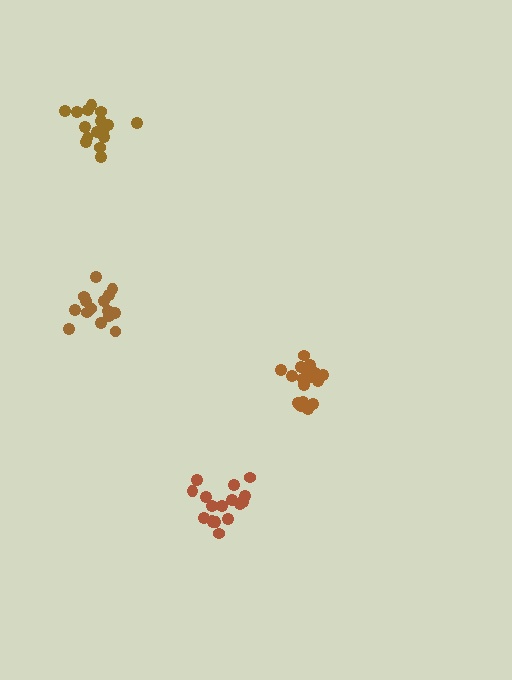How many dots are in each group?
Group 1: 18 dots, Group 2: 17 dots, Group 3: 17 dots, Group 4: 15 dots (67 total).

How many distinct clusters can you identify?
There are 4 distinct clusters.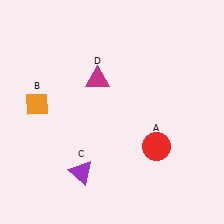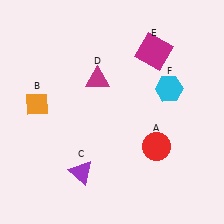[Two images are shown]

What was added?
A magenta square (E), a cyan hexagon (F) were added in Image 2.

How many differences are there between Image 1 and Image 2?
There are 2 differences between the two images.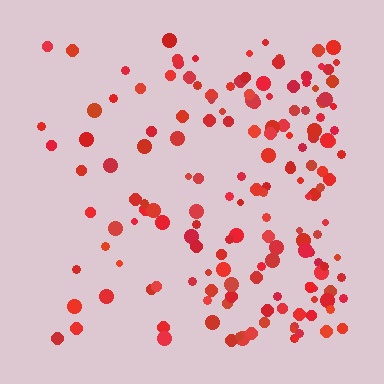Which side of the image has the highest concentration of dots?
The right.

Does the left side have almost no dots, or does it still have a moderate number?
Still a moderate number, just noticeably fewer than the right.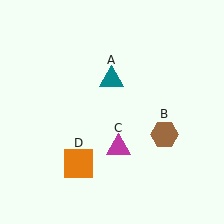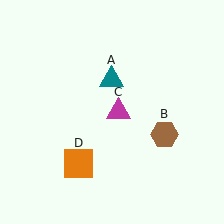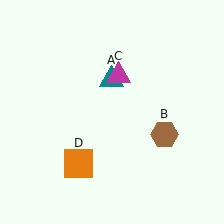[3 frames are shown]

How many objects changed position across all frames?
1 object changed position: magenta triangle (object C).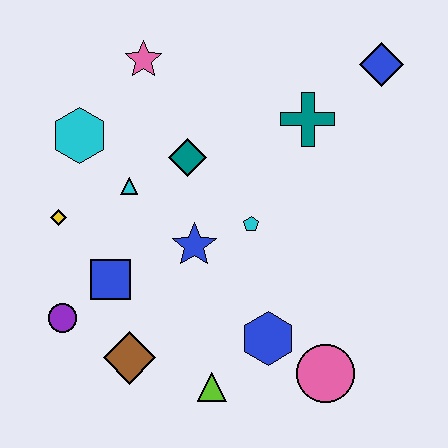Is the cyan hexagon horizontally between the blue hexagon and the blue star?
No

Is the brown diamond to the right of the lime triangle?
No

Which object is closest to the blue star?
The cyan pentagon is closest to the blue star.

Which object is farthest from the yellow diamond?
The blue diamond is farthest from the yellow diamond.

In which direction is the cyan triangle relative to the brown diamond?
The cyan triangle is above the brown diamond.